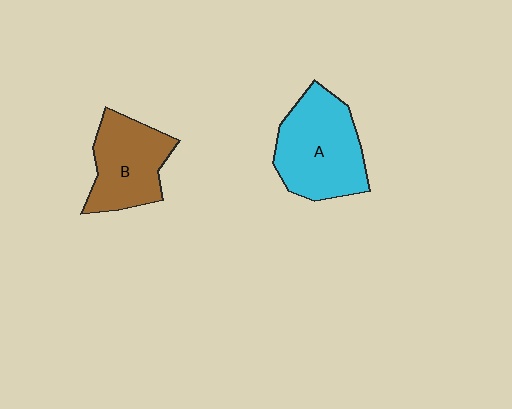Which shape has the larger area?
Shape A (cyan).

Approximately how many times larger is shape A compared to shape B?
Approximately 1.3 times.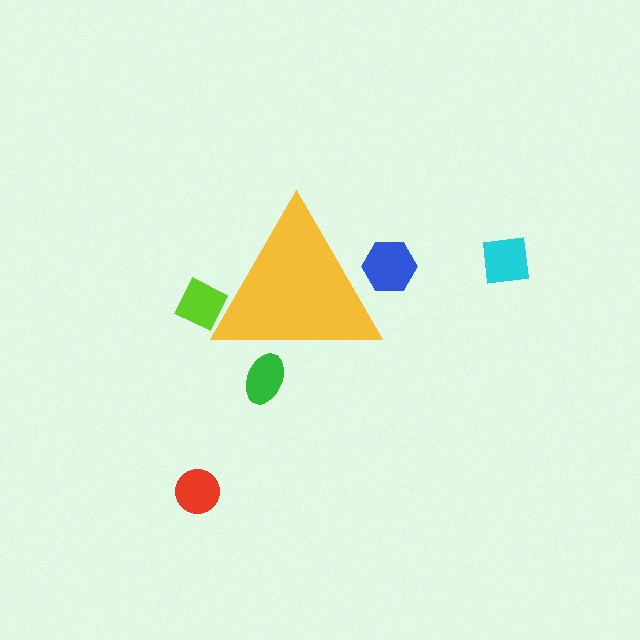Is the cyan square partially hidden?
No, the cyan square is fully visible.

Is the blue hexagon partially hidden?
Yes, the blue hexagon is partially hidden behind the yellow triangle.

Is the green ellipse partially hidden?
Yes, the green ellipse is partially hidden behind the yellow triangle.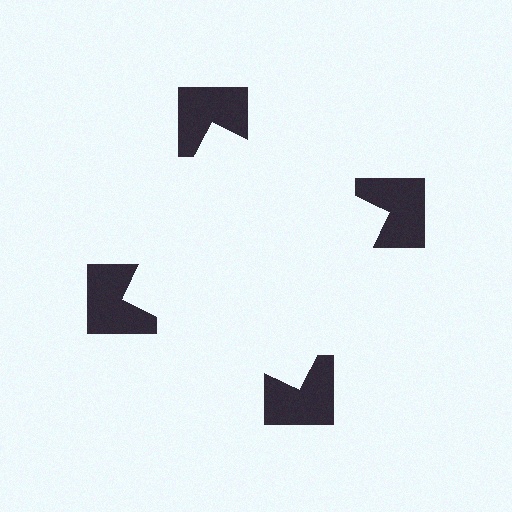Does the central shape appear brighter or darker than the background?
It typically appears slightly brighter than the background, even though no actual brightness change is drawn.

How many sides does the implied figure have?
4 sides.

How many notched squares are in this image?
There are 4 — one at each vertex of the illusory square.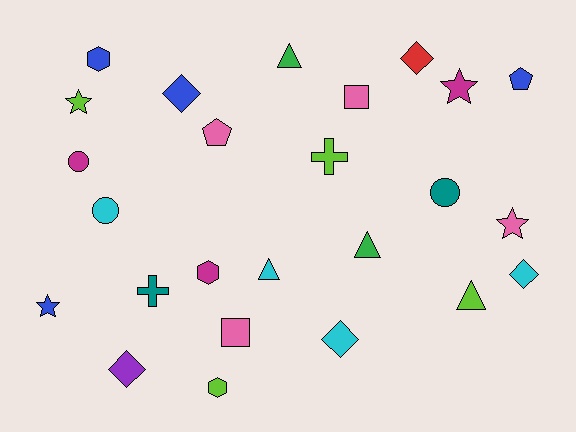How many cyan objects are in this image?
There are 4 cyan objects.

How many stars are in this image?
There are 4 stars.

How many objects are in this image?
There are 25 objects.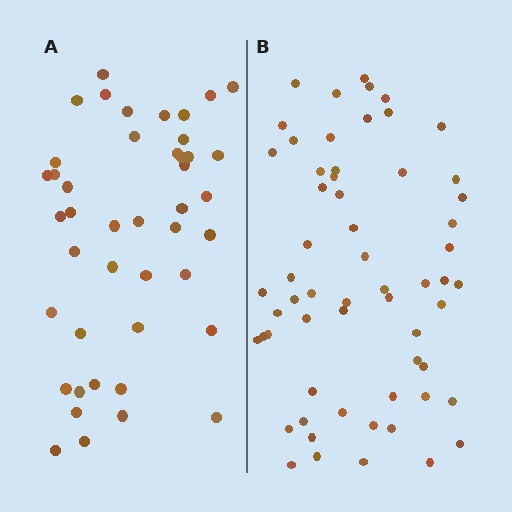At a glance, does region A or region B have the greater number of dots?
Region B (the right region) has more dots.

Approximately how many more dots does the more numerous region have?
Region B has approximately 15 more dots than region A.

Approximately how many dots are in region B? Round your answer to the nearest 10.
About 60 dots.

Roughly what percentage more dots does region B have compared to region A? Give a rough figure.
About 35% more.